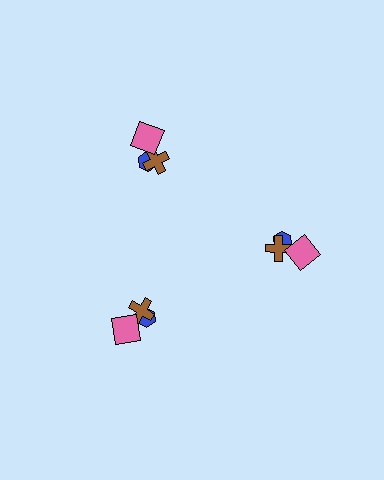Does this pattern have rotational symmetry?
Yes, this pattern has 3-fold rotational symmetry. It looks the same after rotating 120 degrees around the center.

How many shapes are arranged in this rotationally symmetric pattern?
There are 9 shapes, arranged in 3 groups of 3.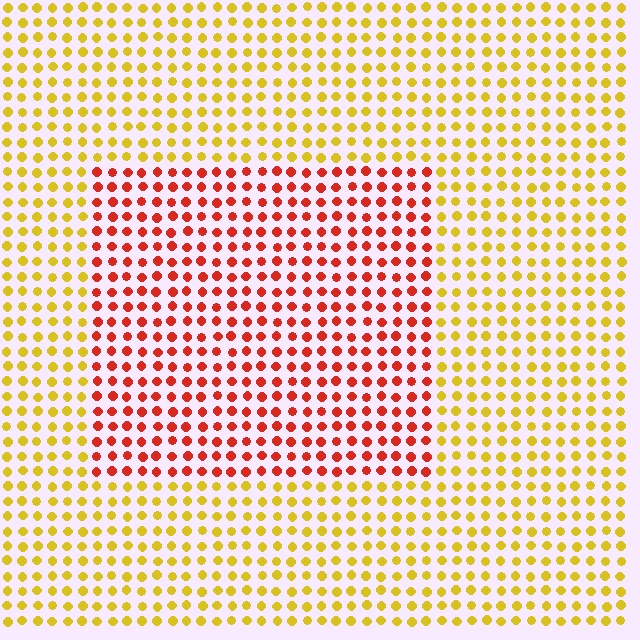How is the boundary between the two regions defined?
The boundary is defined purely by a slight shift in hue (about 50 degrees). Spacing, size, and orientation are identical on both sides.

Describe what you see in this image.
The image is filled with small yellow elements in a uniform arrangement. A rectangle-shaped region is visible where the elements are tinted to a slightly different hue, forming a subtle color boundary.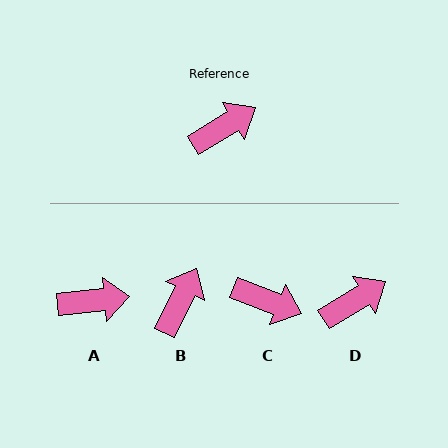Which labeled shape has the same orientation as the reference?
D.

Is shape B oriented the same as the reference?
No, it is off by about 32 degrees.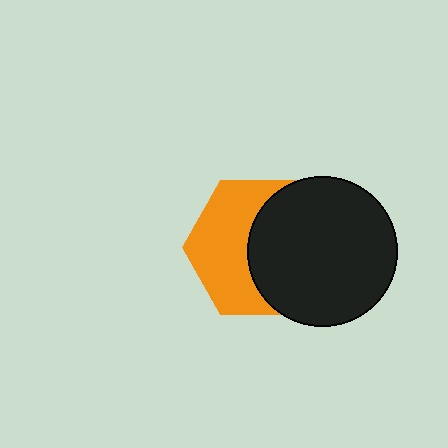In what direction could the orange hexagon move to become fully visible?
The orange hexagon could move left. That would shift it out from behind the black circle entirely.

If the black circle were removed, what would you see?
You would see the complete orange hexagon.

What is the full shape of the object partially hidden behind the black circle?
The partially hidden object is an orange hexagon.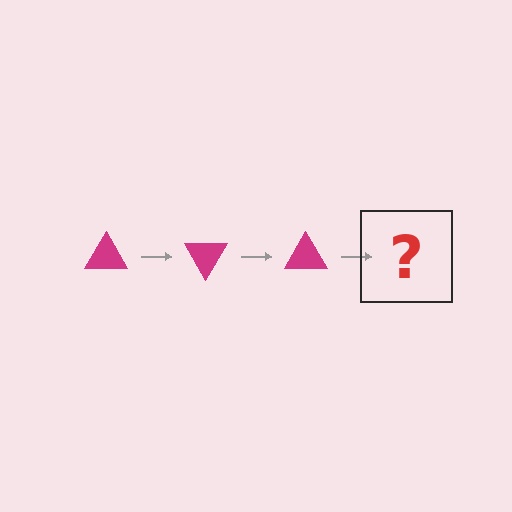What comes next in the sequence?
The next element should be a magenta triangle rotated 180 degrees.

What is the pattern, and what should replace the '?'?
The pattern is that the triangle rotates 60 degrees each step. The '?' should be a magenta triangle rotated 180 degrees.